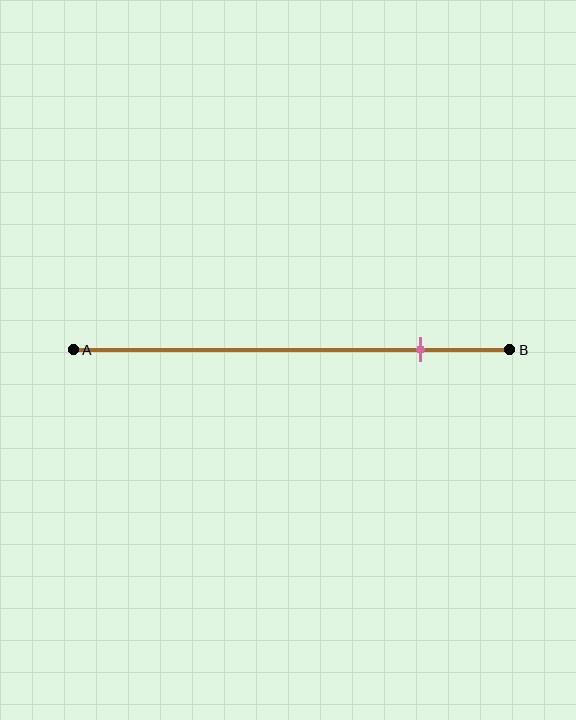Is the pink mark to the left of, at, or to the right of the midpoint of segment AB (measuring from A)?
The pink mark is to the right of the midpoint of segment AB.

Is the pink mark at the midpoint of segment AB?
No, the mark is at about 80% from A, not at the 50% midpoint.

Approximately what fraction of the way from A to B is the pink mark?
The pink mark is approximately 80% of the way from A to B.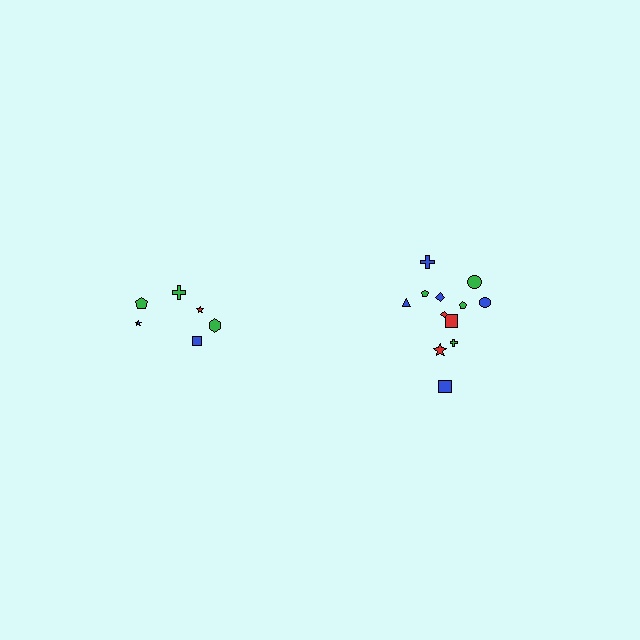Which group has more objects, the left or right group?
The right group.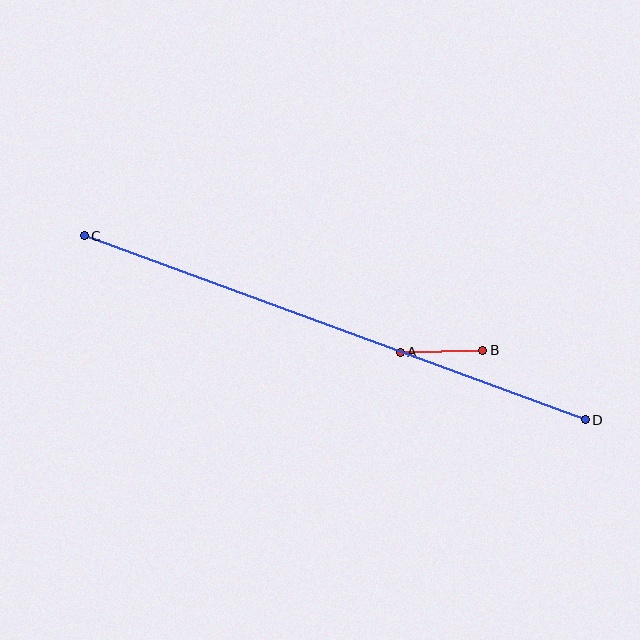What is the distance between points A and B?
The distance is approximately 82 pixels.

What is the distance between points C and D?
The distance is approximately 534 pixels.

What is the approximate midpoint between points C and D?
The midpoint is at approximately (335, 328) pixels.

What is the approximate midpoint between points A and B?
The midpoint is at approximately (442, 351) pixels.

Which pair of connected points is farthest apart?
Points C and D are farthest apart.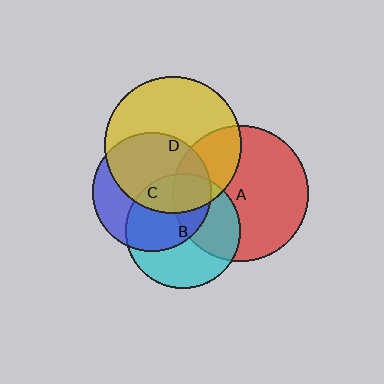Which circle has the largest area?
Circle D (yellow).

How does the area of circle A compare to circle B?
Approximately 1.4 times.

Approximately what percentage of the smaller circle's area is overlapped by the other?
Approximately 30%.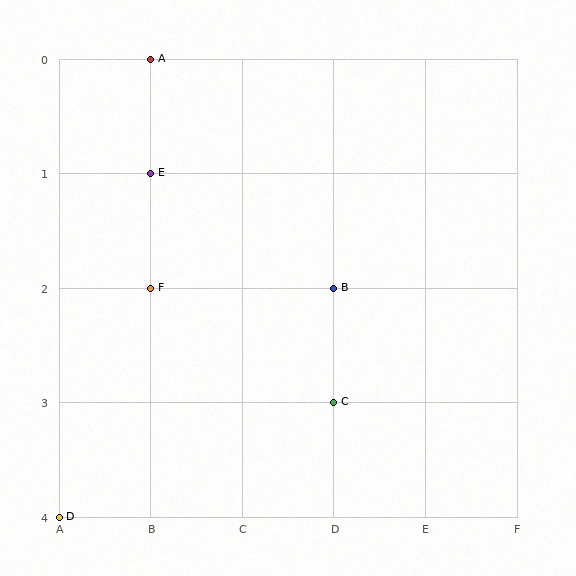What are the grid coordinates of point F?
Point F is at grid coordinates (B, 2).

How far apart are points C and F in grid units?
Points C and F are 2 columns and 1 row apart (about 2.2 grid units diagonally).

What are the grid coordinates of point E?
Point E is at grid coordinates (B, 1).